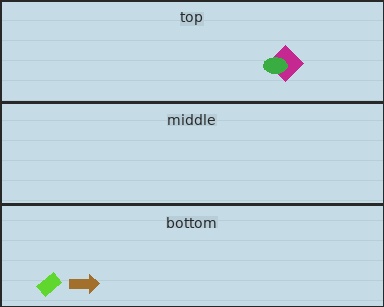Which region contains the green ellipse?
The top region.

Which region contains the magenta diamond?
The top region.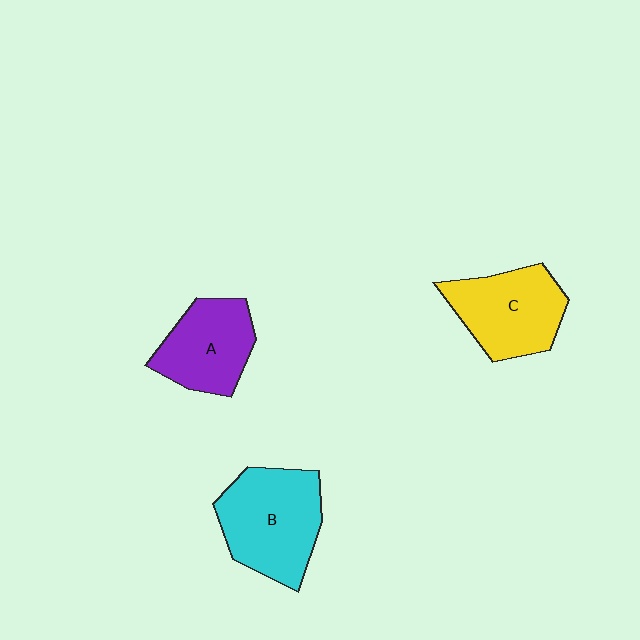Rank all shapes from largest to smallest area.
From largest to smallest: B (cyan), C (yellow), A (purple).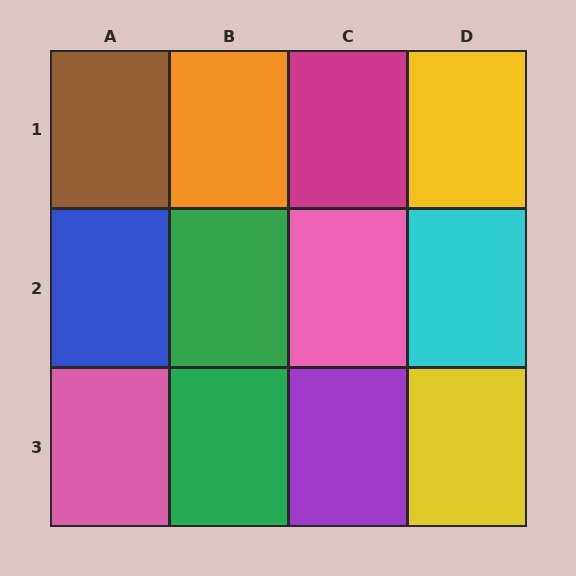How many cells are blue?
1 cell is blue.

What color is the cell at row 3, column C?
Purple.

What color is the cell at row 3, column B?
Green.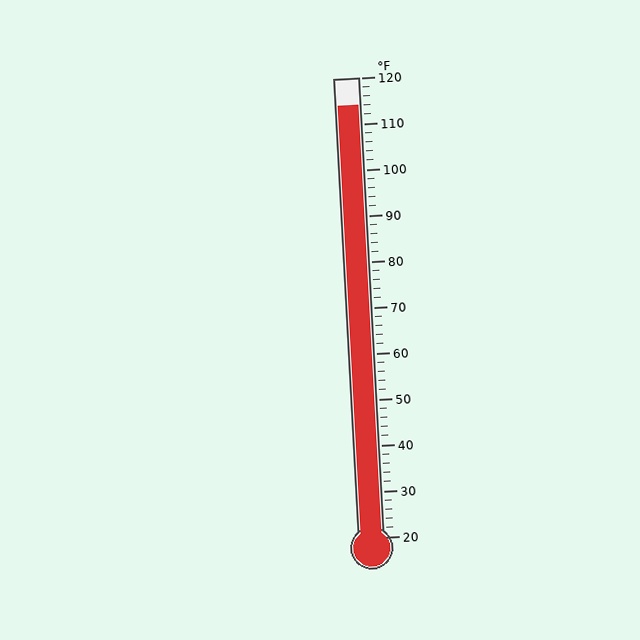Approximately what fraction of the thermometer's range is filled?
The thermometer is filled to approximately 95% of its range.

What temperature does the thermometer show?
The thermometer shows approximately 114°F.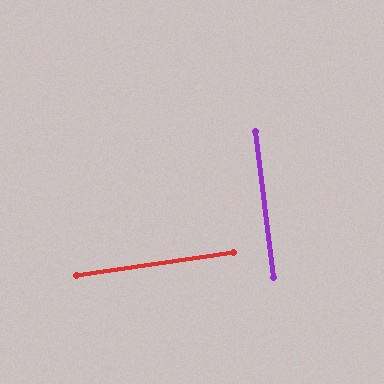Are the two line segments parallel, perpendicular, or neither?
Perpendicular — they meet at approximately 88°.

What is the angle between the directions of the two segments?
Approximately 88 degrees.